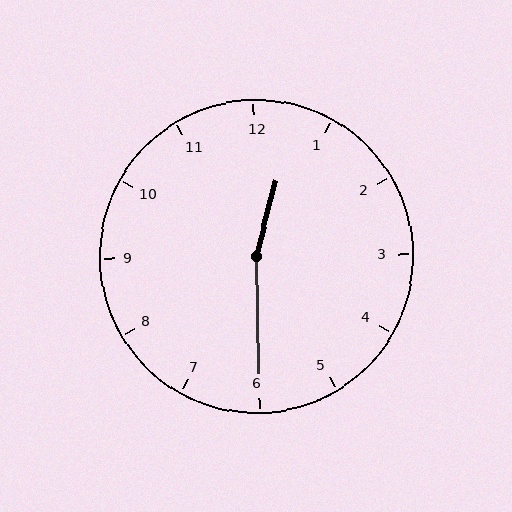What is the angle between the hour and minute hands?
Approximately 165 degrees.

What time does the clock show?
12:30.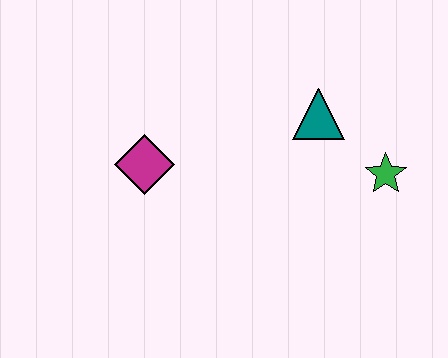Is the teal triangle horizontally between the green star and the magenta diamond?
Yes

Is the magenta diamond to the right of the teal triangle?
No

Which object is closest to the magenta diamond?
The teal triangle is closest to the magenta diamond.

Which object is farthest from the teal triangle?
The magenta diamond is farthest from the teal triangle.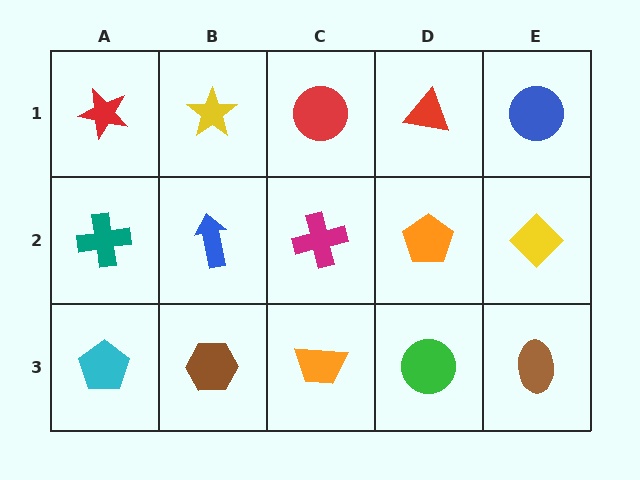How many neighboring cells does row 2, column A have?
3.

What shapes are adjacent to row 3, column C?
A magenta cross (row 2, column C), a brown hexagon (row 3, column B), a green circle (row 3, column D).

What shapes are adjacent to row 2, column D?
A red triangle (row 1, column D), a green circle (row 3, column D), a magenta cross (row 2, column C), a yellow diamond (row 2, column E).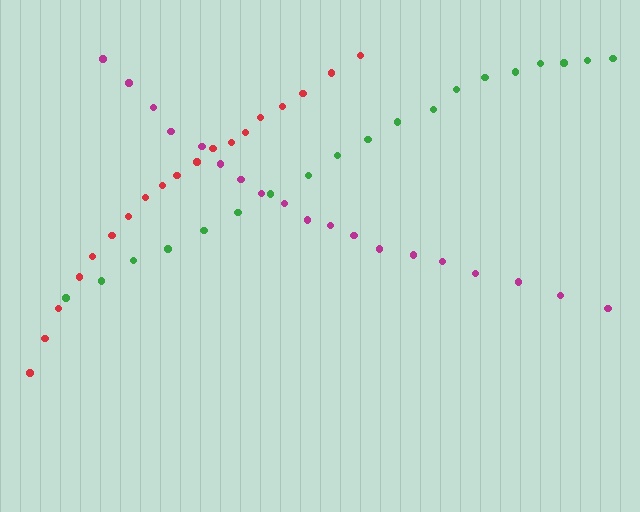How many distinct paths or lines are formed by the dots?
There are 3 distinct paths.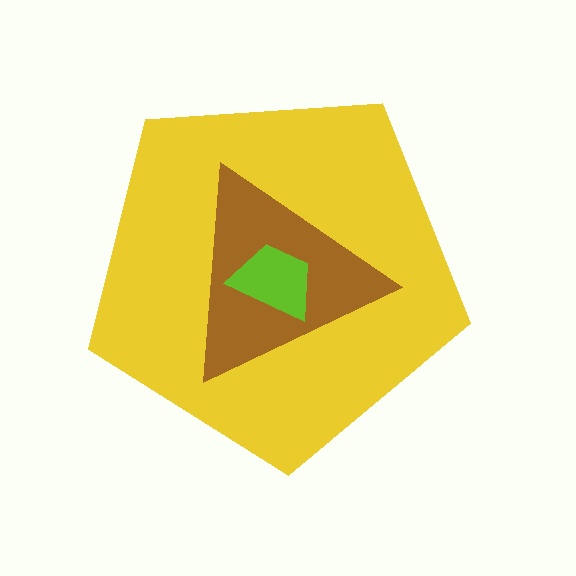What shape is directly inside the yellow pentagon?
The brown triangle.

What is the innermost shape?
The lime trapezoid.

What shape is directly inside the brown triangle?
The lime trapezoid.